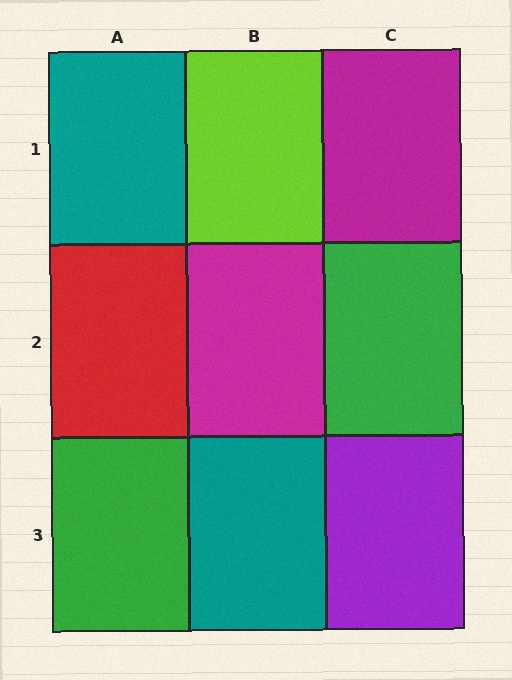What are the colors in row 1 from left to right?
Teal, lime, magenta.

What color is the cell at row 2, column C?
Green.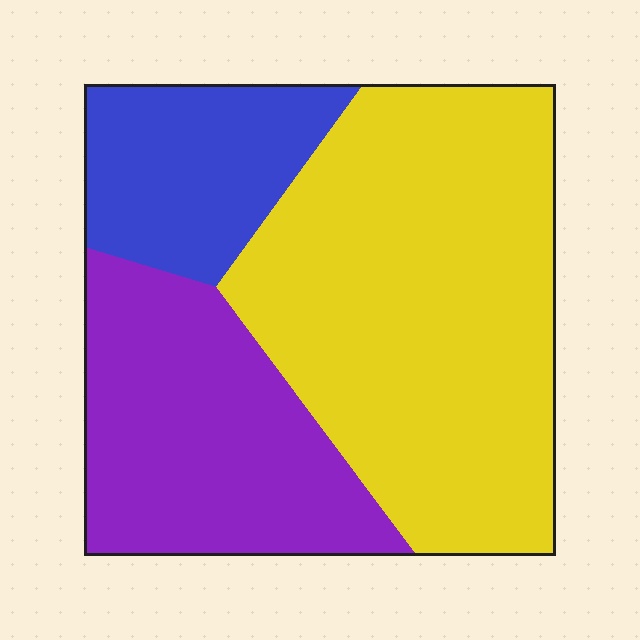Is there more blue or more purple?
Purple.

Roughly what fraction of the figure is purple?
Purple covers 29% of the figure.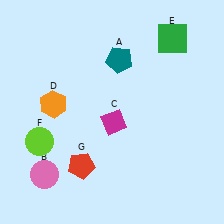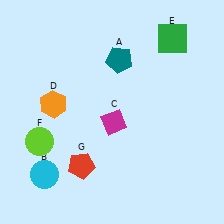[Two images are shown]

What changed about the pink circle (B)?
In Image 1, B is pink. In Image 2, it changed to cyan.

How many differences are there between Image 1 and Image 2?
There is 1 difference between the two images.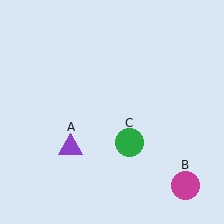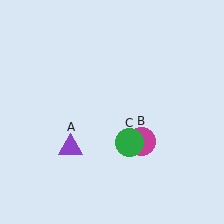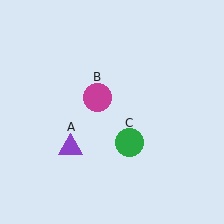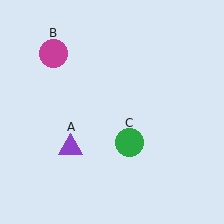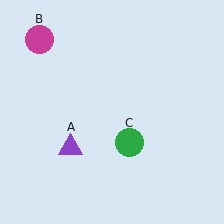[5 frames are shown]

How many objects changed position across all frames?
1 object changed position: magenta circle (object B).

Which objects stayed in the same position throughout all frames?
Purple triangle (object A) and green circle (object C) remained stationary.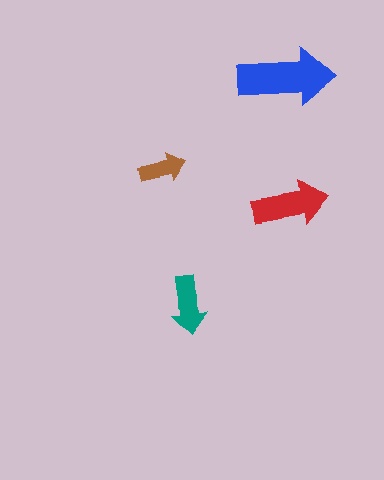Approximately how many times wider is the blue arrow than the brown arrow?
About 2 times wider.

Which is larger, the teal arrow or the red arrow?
The red one.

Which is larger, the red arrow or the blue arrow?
The blue one.